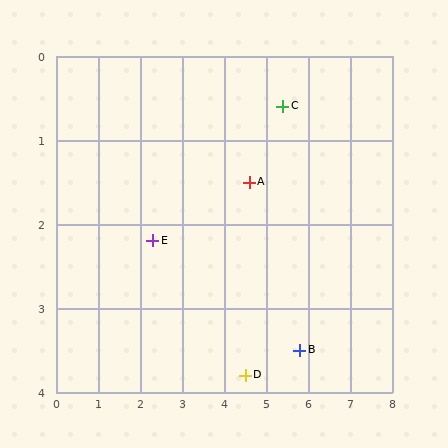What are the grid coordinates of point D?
Point D is at approximately (4.5, 3.8).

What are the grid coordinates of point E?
Point E is at approximately (2.3, 2.2).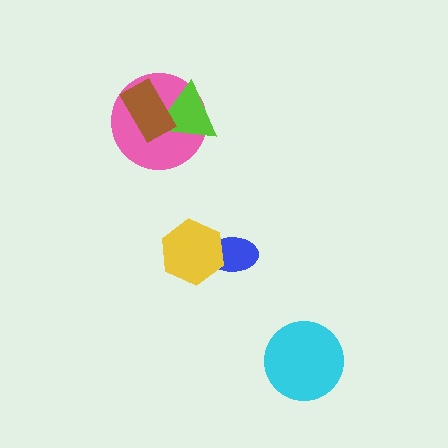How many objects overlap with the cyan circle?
0 objects overlap with the cyan circle.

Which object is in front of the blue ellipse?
The yellow hexagon is in front of the blue ellipse.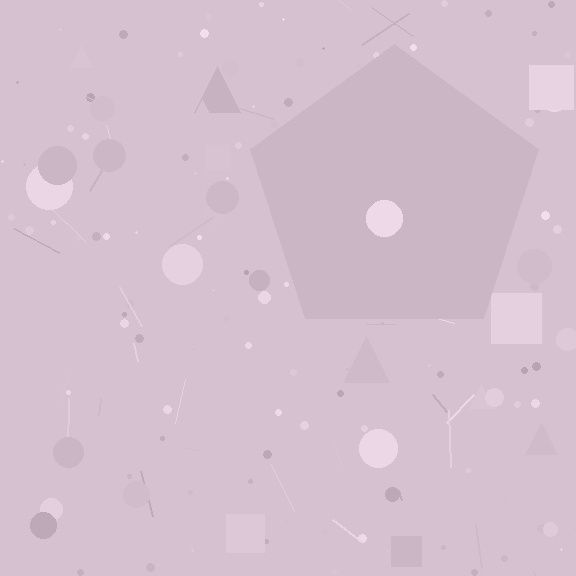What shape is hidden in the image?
A pentagon is hidden in the image.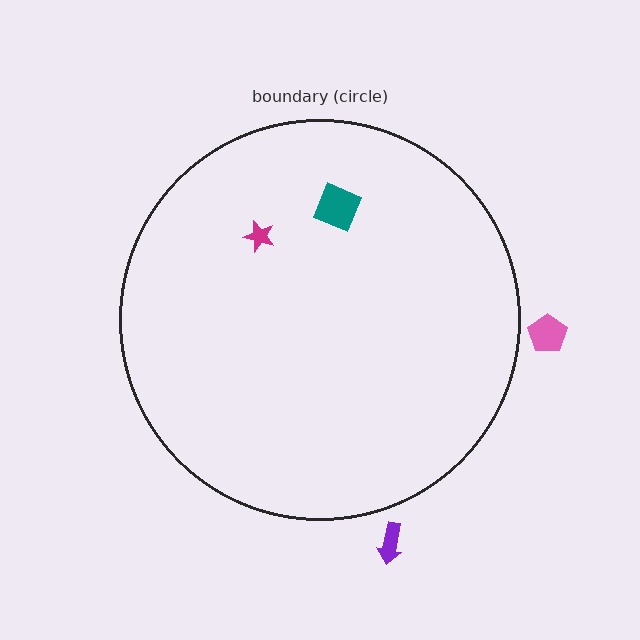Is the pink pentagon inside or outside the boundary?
Outside.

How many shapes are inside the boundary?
2 inside, 2 outside.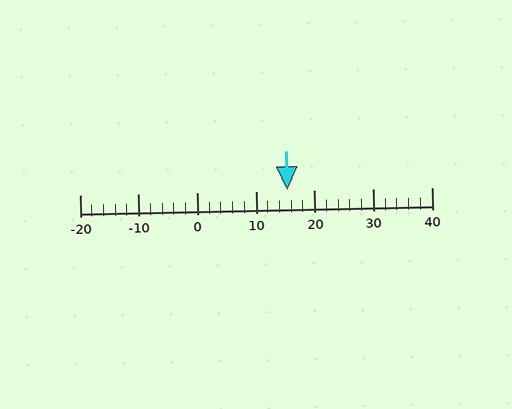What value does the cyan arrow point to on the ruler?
The cyan arrow points to approximately 15.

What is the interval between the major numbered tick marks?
The major tick marks are spaced 10 units apart.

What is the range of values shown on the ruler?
The ruler shows values from -20 to 40.